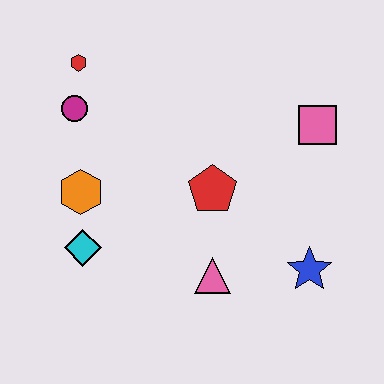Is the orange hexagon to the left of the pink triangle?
Yes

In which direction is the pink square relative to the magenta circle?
The pink square is to the right of the magenta circle.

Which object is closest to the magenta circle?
The red hexagon is closest to the magenta circle.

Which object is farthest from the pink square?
The cyan diamond is farthest from the pink square.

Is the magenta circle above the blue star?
Yes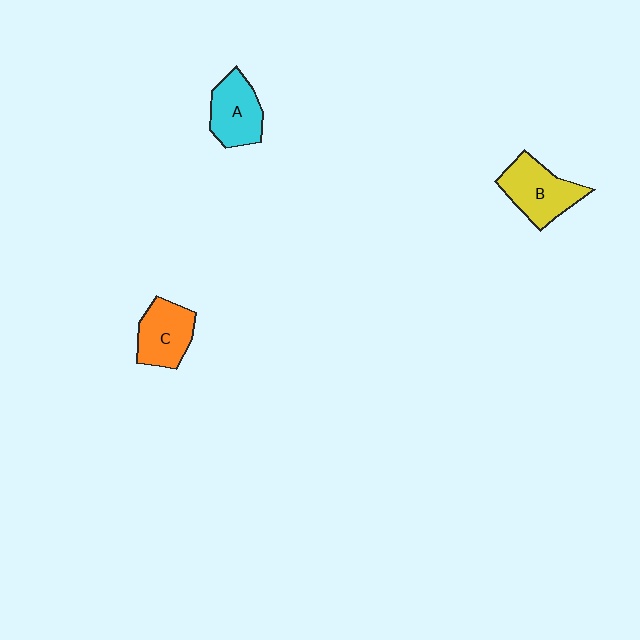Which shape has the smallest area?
Shape C (orange).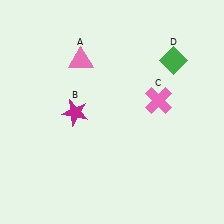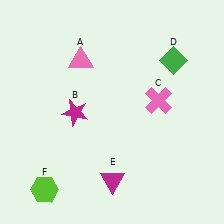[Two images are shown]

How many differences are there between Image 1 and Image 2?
There are 2 differences between the two images.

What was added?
A magenta triangle (E), a lime hexagon (F) were added in Image 2.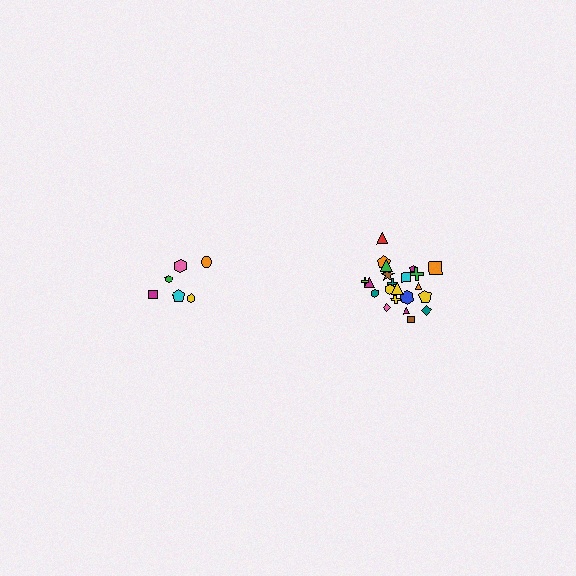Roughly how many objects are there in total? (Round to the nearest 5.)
Roughly 30 objects in total.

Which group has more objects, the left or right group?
The right group.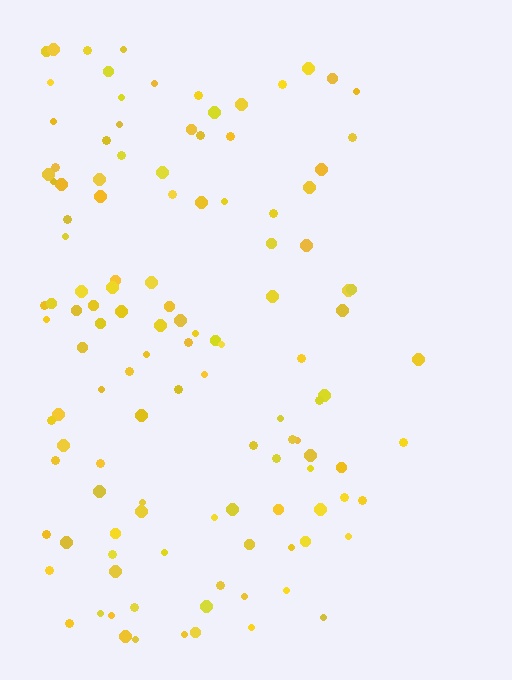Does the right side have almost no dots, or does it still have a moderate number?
Still a moderate number, just noticeably fewer than the left.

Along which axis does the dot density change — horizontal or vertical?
Horizontal.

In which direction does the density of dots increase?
From right to left, with the left side densest.